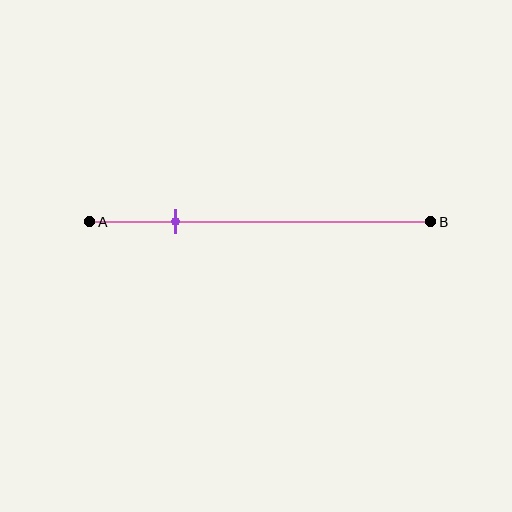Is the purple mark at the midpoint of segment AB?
No, the mark is at about 25% from A, not at the 50% midpoint.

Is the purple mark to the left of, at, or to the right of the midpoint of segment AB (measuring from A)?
The purple mark is to the left of the midpoint of segment AB.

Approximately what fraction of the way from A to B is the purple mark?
The purple mark is approximately 25% of the way from A to B.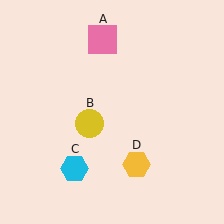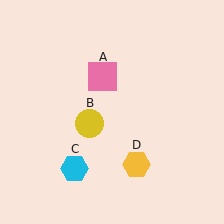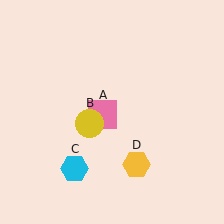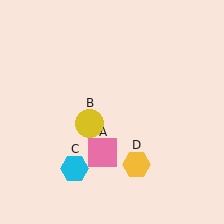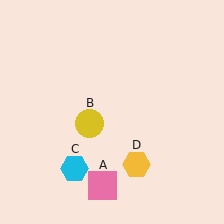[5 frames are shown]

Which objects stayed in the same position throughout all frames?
Yellow circle (object B) and cyan hexagon (object C) and yellow hexagon (object D) remained stationary.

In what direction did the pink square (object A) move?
The pink square (object A) moved down.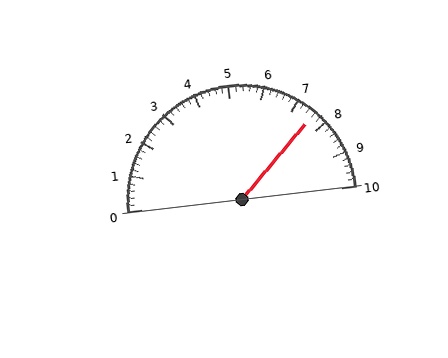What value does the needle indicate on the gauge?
The needle indicates approximately 7.6.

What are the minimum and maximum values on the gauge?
The gauge ranges from 0 to 10.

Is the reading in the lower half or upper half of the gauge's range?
The reading is in the upper half of the range (0 to 10).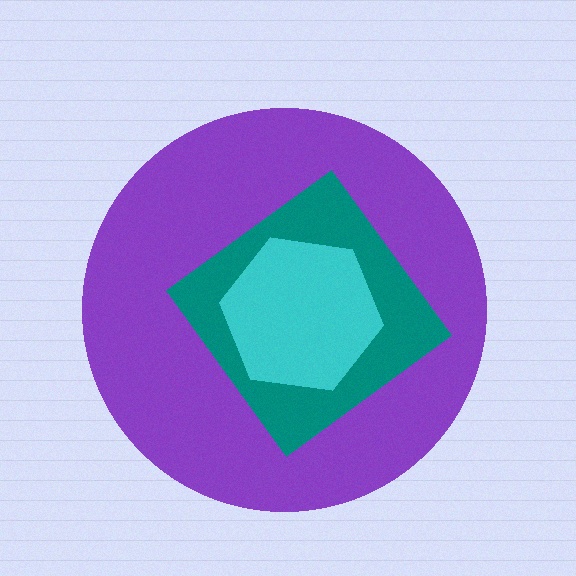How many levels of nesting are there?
3.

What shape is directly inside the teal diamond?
The cyan hexagon.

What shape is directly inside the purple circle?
The teal diamond.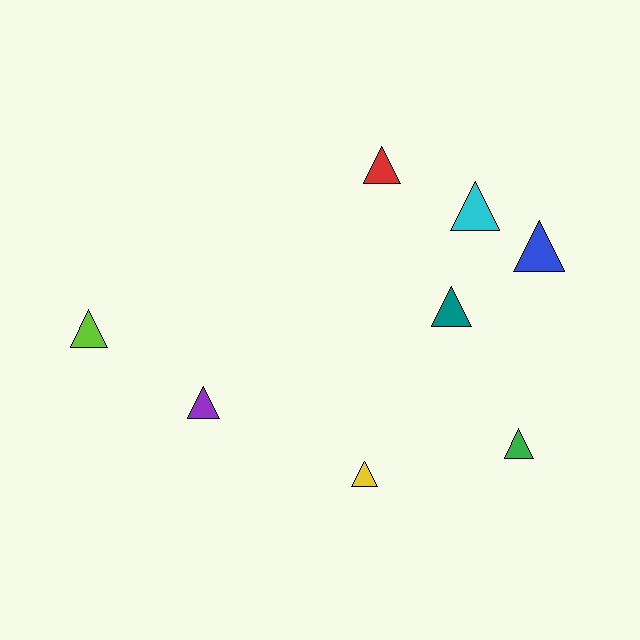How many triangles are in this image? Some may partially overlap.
There are 8 triangles.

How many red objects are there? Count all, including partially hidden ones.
There is 1 red object.